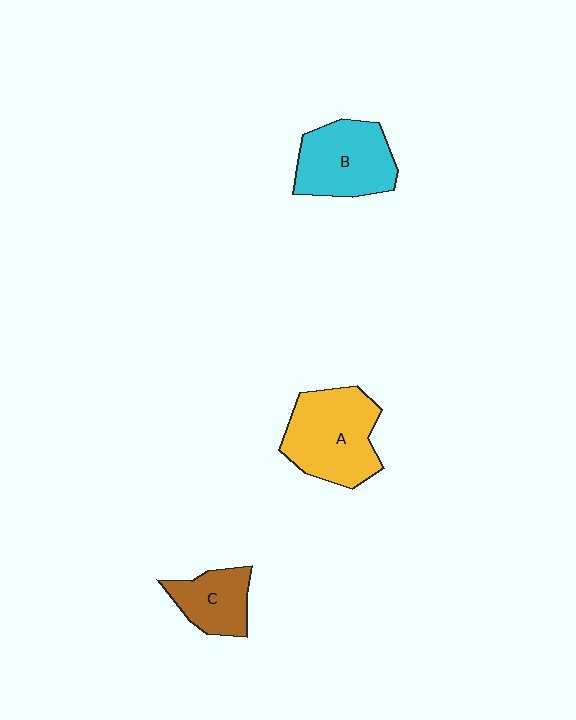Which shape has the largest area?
Shape A (yellow).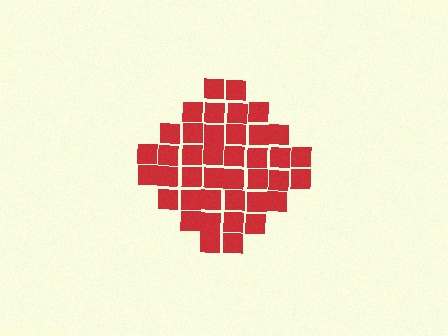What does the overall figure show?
The overall figure shows a diamond.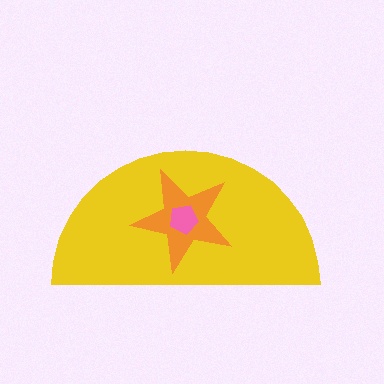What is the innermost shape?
The pink pentagon.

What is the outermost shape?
The yellow semicircle.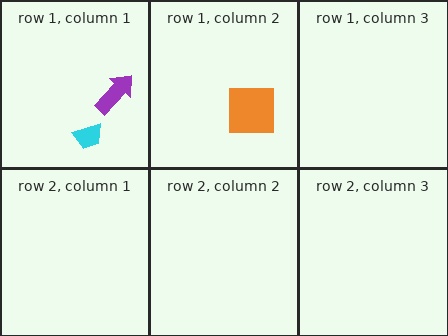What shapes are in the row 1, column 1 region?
The cyan trapezoid, the purple arrow.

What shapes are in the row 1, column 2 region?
The orange square.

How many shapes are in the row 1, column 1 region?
2.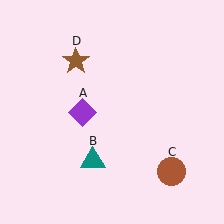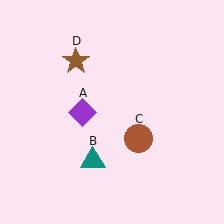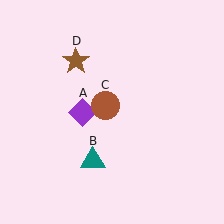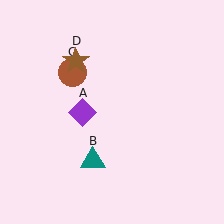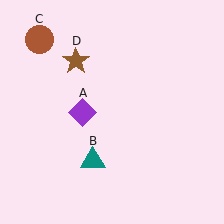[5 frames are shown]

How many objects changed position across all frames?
1 object changed position: brown circle (object C).